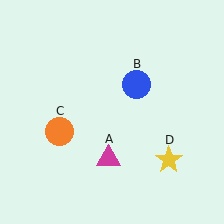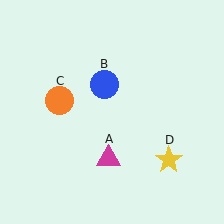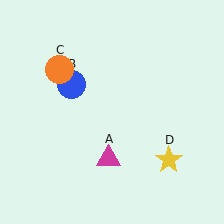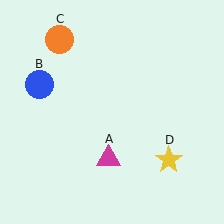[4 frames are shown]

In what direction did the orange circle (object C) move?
The orange circle (object C) moved up.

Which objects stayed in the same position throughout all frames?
Magenta triangle (object A) and yellow star (object D) remained stationary.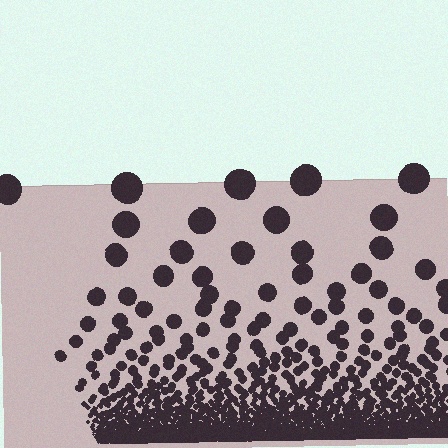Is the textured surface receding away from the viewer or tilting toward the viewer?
The surface appears to tilt toward the viewer. Texture elements get larger and sparser toward the top.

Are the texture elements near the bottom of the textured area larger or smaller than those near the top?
Smaller. The gradient is inverted — elements near the bottom are smaller and denser.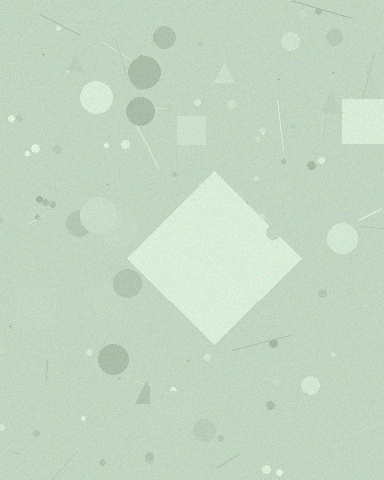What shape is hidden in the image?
A diamond is hidden in the image.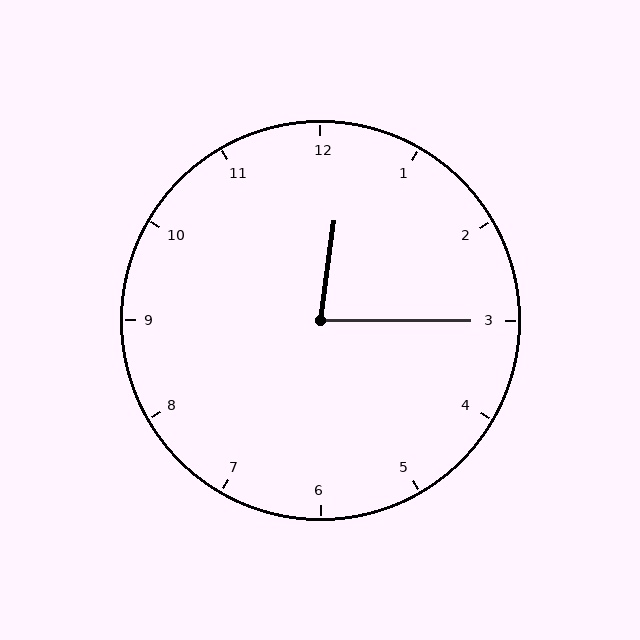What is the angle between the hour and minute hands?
Approximately 82 degrees.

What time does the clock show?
12:15.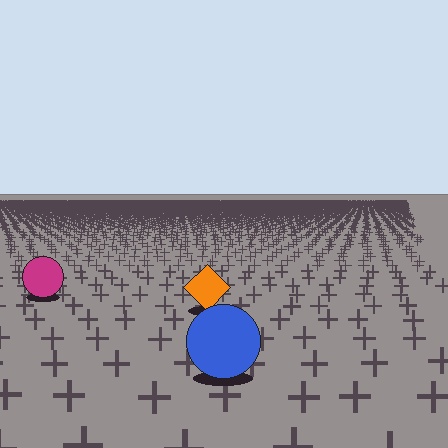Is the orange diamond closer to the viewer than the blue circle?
No. The blue circle is closer — you can tell from the texture gradient: the ground texture is coarser near it.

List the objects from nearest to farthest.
From nearest to farthest: the blue circle, the orange diamond, the magenta circle.